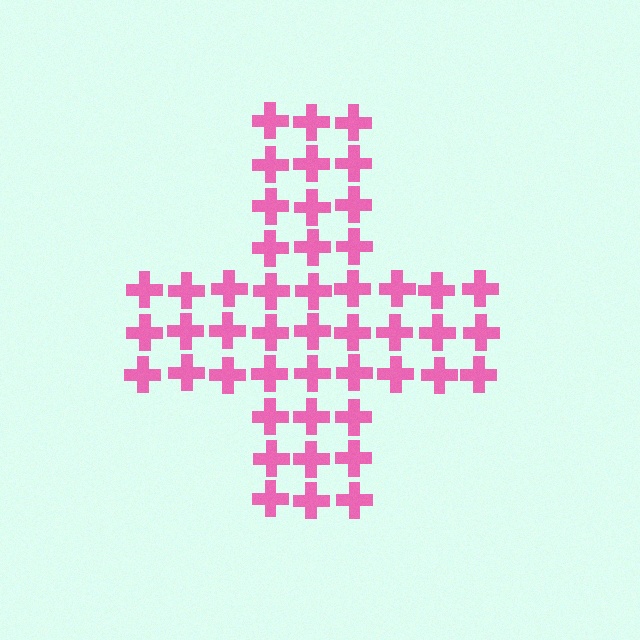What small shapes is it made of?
It is made of small crosses.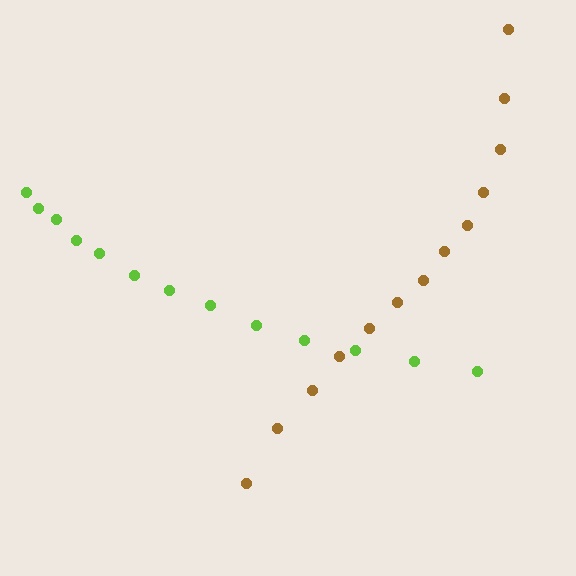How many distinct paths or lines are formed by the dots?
There are 2 distinct paths.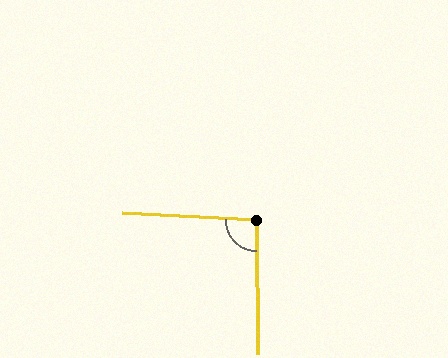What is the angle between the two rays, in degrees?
Approximately 93 degrees.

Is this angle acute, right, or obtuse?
It is approximately a right angle.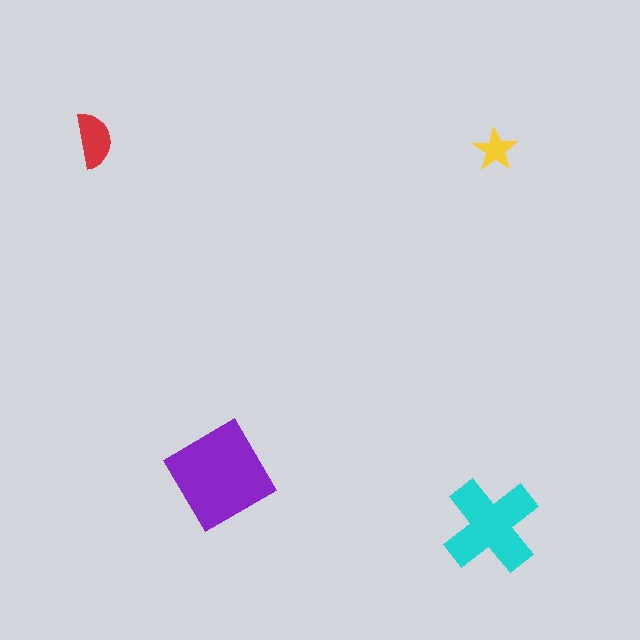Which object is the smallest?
The yellow star.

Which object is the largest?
The purple diamond.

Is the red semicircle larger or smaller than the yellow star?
Larger.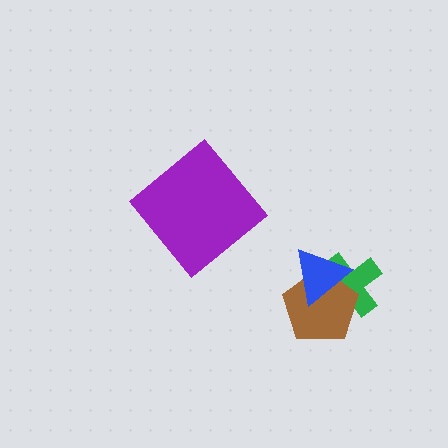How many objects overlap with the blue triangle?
2 objects overlap with the blue triangle.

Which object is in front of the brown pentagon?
The blue triangle is in front of the brown pentagon.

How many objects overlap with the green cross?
2 objects overlap with the green cross.